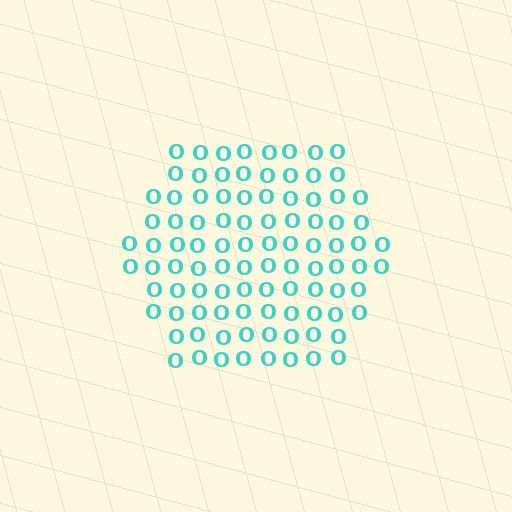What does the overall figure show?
The overall figure shows a hexagon.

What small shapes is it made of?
It is made of small letter O's.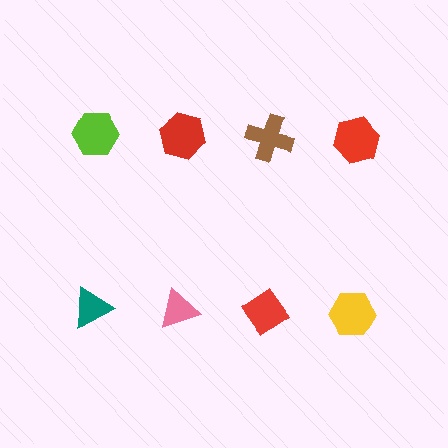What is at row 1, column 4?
A red hexagon.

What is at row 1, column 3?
A brown cross.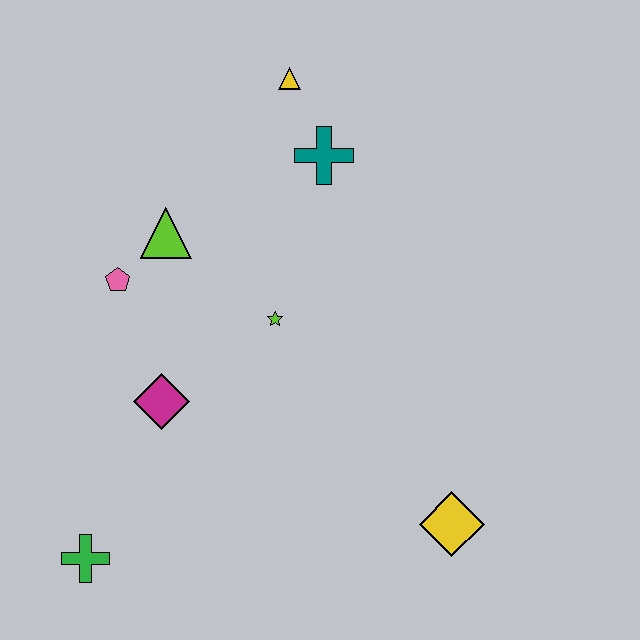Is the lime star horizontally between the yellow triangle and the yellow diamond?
No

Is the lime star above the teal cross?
No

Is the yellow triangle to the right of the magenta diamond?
Yes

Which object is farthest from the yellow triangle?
The green cross is farthest from the yellow triangle.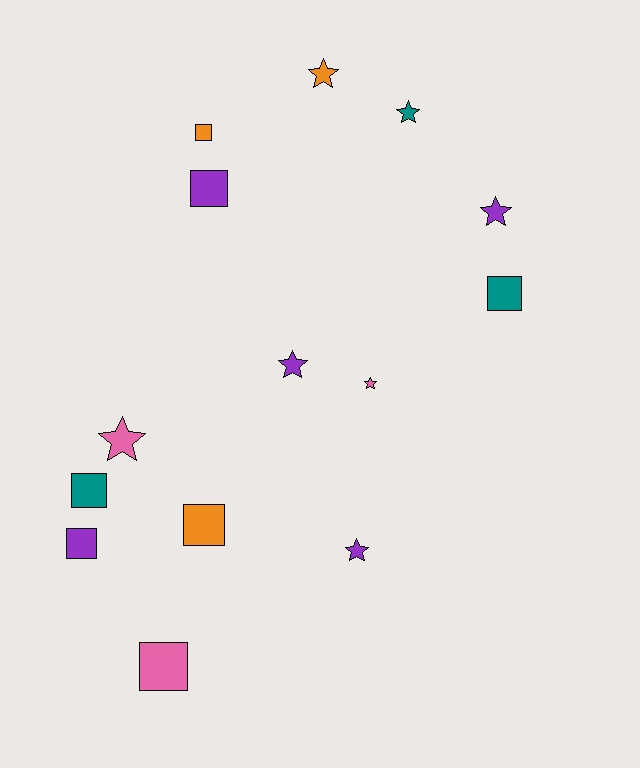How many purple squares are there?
There are 2 purple squares.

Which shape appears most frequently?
Star, with 7 objects.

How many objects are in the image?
There are 14 objects.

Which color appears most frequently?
Purple, with 5 objects.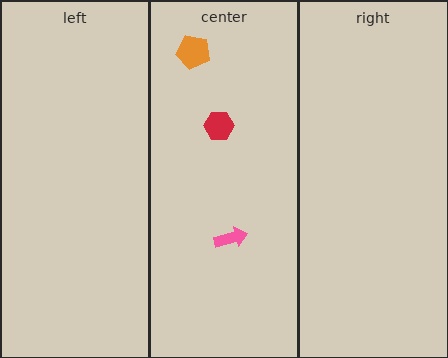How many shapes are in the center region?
3.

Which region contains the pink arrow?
The center region.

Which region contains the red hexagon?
The center region.